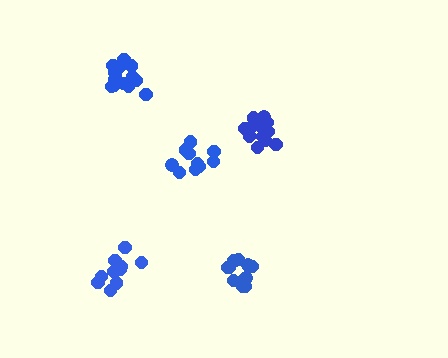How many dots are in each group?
Group 1: 12 dots, Group 2: 15 dots, Group 3: 10 dots, Group 4: 15 dots, Group 5: 10 dots (62 total).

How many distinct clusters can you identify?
There are 5 distinct clusters.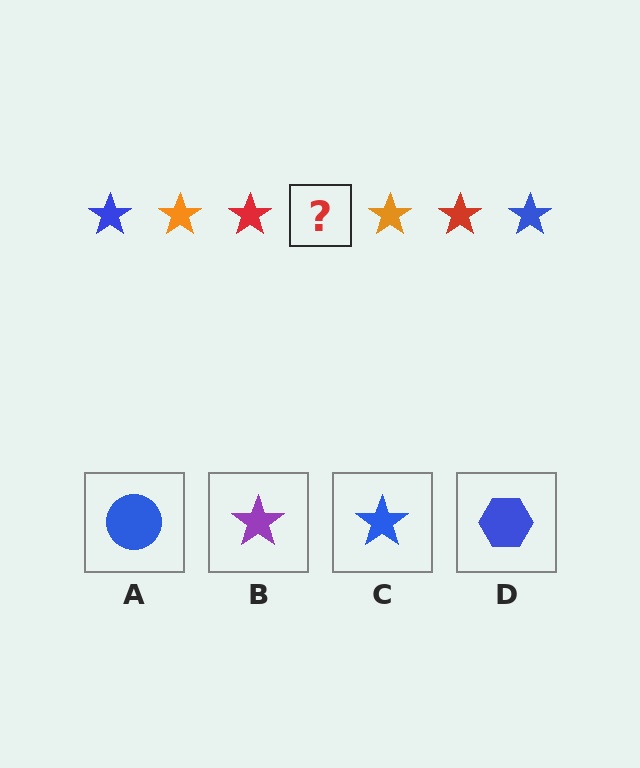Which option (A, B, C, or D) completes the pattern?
C.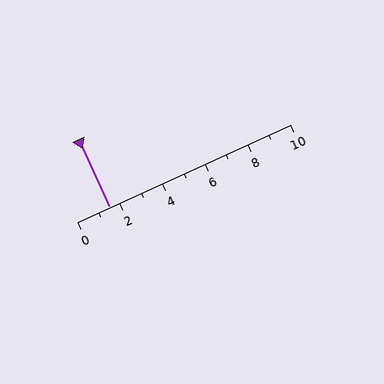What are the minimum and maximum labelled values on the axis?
The axis runs from 0 to 10.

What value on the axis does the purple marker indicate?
The marker indicates approximately 1.5.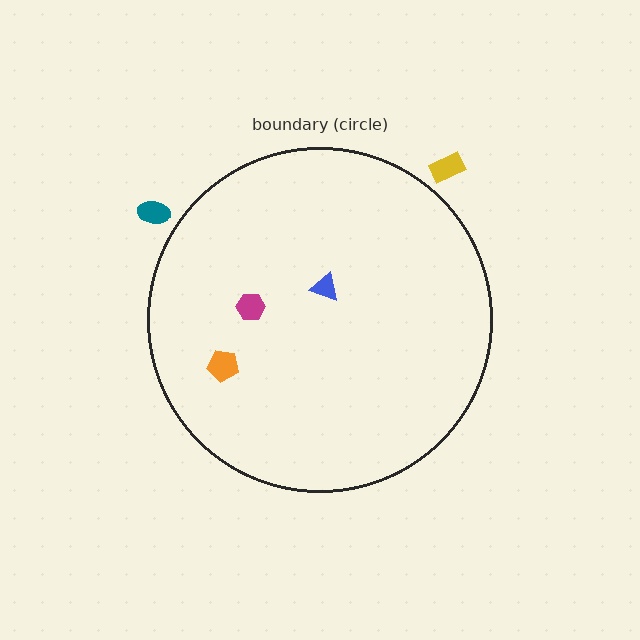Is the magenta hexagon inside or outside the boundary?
Inside.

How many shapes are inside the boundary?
3 inside, 2 outside.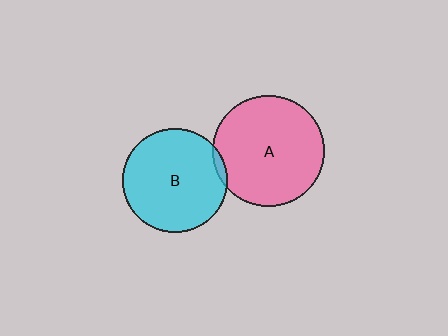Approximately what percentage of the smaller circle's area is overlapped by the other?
Approximately 5%.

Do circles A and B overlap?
Yes.